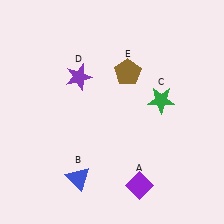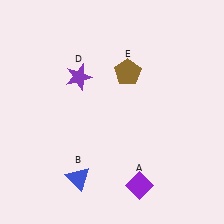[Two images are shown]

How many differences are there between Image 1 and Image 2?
There is 1 difference between the two images.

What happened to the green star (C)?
The green star (C) was removed in Image 2. It was in the top-right area of Image 1.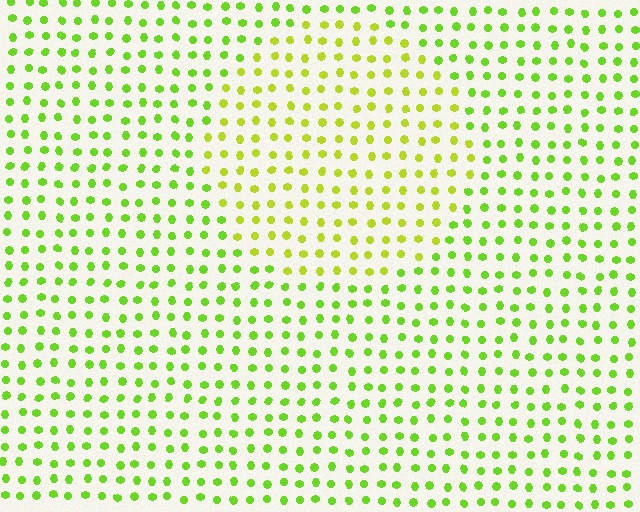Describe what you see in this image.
The image is filled with small lime elements in a uniform arrangement. A circle-shaped region is visible where the elements are tinted to a slightly different hue, forming a subtle color boundary.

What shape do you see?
I see a circle.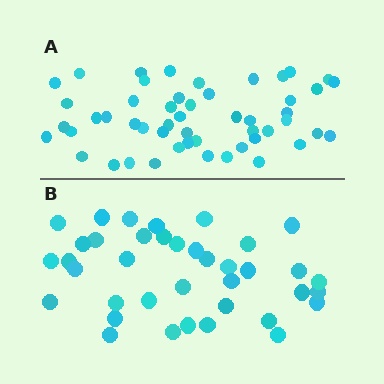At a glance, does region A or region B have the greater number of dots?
Region A (the top region) has more dots.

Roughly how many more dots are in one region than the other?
Region A has approximately 15 more dots than region B.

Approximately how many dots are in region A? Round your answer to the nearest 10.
About 50 dots. (The exact count is 51, which rounds to 50.)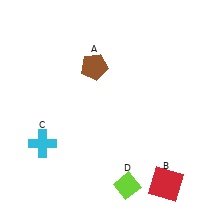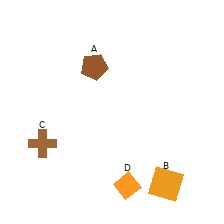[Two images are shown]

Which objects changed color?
B changed from red to orange. C changed from cyan to brown. D changed from lime to orange.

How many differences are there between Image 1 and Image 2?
There are 3 differences between the two images.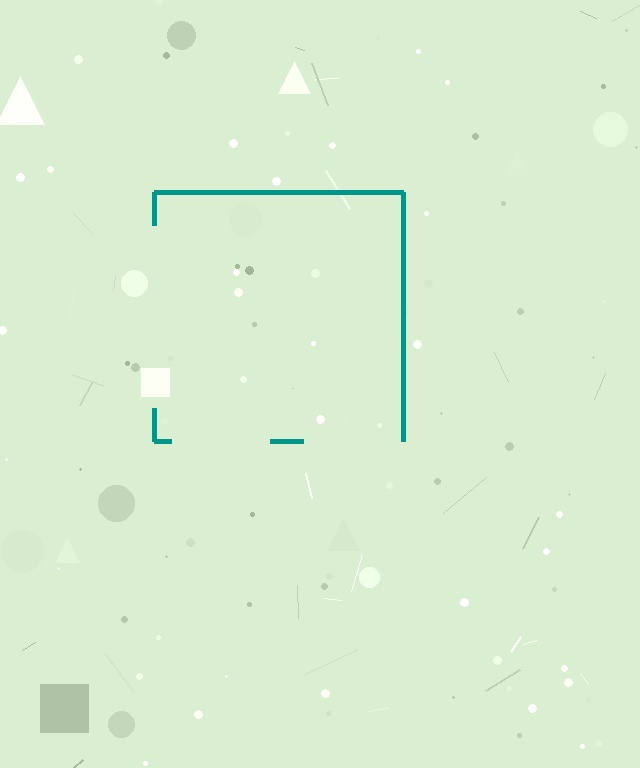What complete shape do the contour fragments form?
The contour fragments form a square.